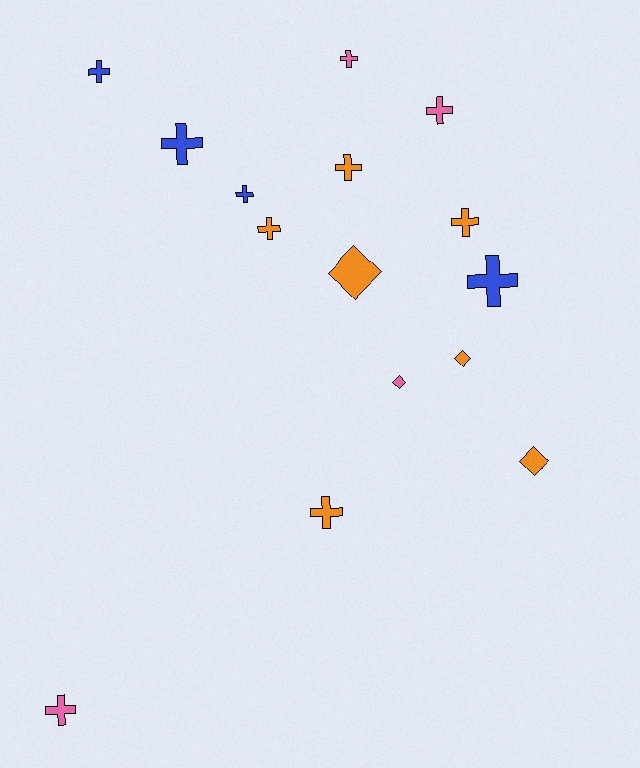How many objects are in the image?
There are 15 objects.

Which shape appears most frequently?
Cross, with 11 objects.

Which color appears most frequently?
Orange, with 7 objects.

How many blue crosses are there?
There are 4 blue crosses.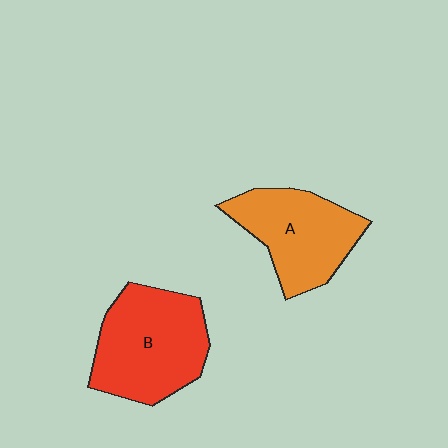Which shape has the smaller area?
Shape A (orange).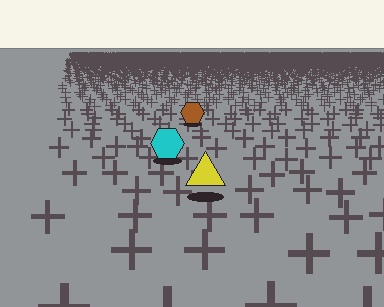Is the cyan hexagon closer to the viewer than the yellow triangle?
No. The yellow triangle is closer — you can tell from the texture gradient: the ground texture is coarser near it.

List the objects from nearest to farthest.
From nearest to farthest: the yellow triangle, the cyan hexagon, the brown hexagon.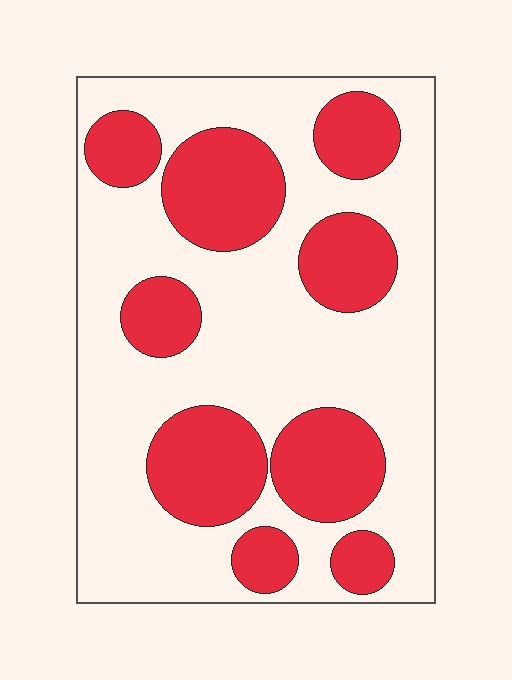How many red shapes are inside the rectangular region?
9.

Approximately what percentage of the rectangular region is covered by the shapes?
Approximately 35%.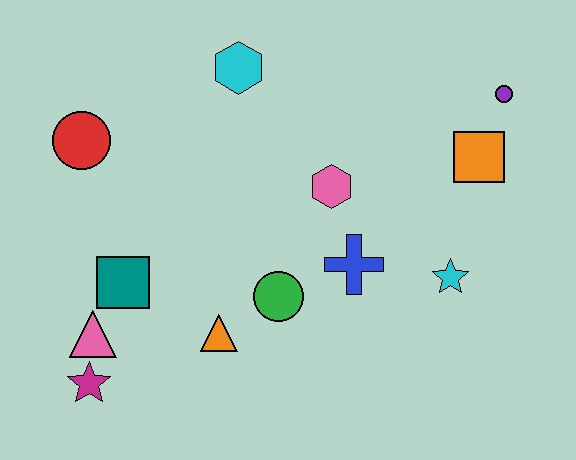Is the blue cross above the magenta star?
Yes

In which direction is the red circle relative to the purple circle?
The red circle is to the left of the purple circle.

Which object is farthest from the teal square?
The purple circle is farthest from the teal square.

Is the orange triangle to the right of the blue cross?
No